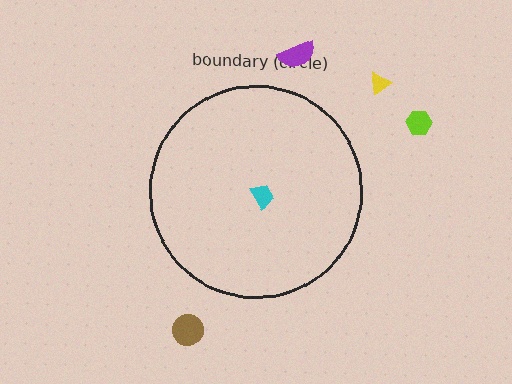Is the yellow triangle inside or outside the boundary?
Outside.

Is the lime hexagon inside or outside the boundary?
Outside.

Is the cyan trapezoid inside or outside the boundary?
Inside.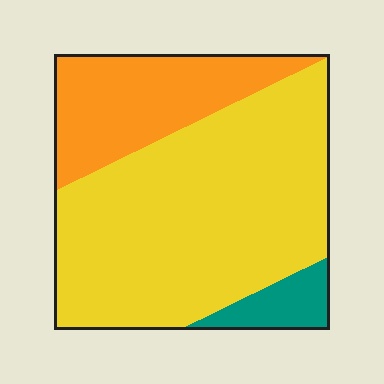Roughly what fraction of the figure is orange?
Orange covers 25% of the figure.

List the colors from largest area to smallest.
From largest to smallest: yellow, orange, teal.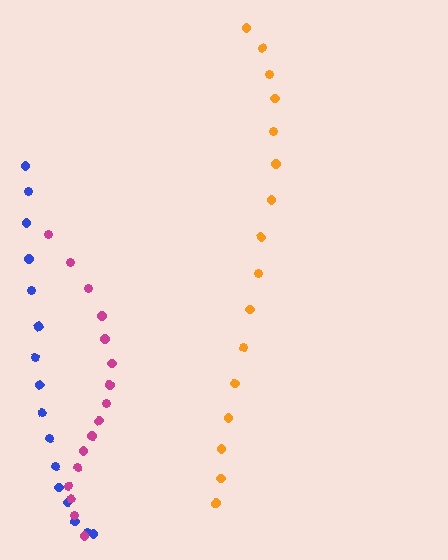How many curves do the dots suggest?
There are 3 distinct paths.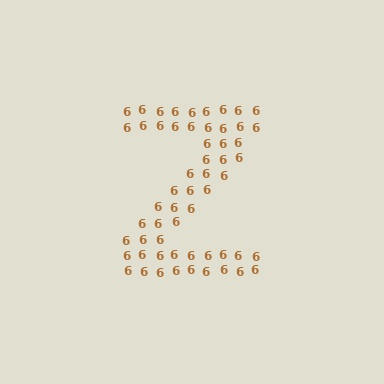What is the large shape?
The large shape is the letter Z.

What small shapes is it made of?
It is made of small digit 6's.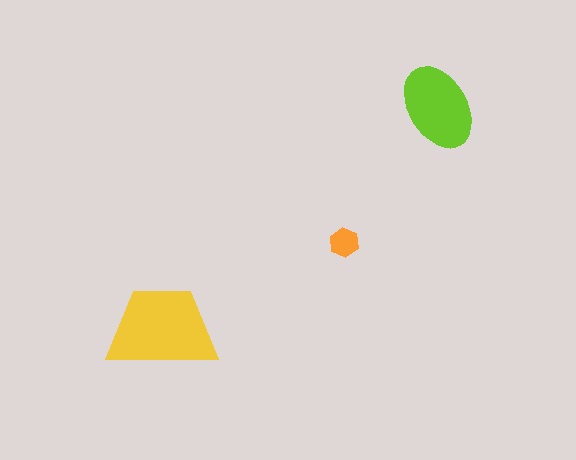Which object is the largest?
The yellow trapezoid.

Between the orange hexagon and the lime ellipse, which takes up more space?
The lime ellipse.